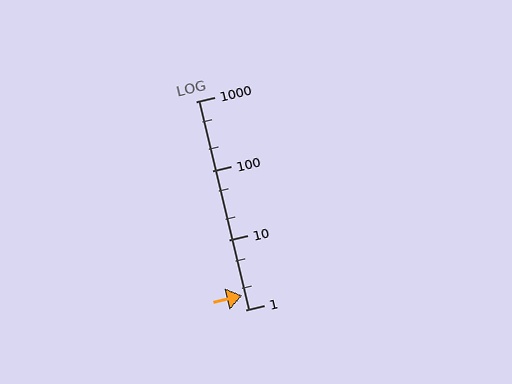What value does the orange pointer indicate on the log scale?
The pointer indicates approximately 1.6.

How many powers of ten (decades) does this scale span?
The scale spans 3 decades, from 1 to 1000.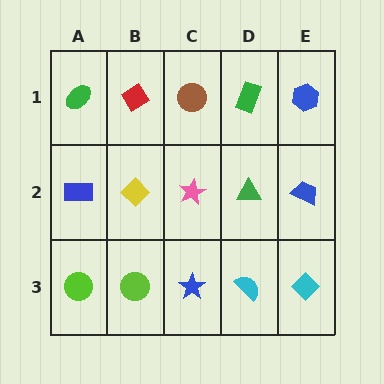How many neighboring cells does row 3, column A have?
2.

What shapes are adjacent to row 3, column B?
A yellow diamond (row 2, column B), a lime circle (row 3, column A), a blue star (row 3, column C).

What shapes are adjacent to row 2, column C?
A brown circle (row 1, column C), a blue star (row 3, column C), a yellow diamond (row 2, column B), a green triangle (row 2, column D).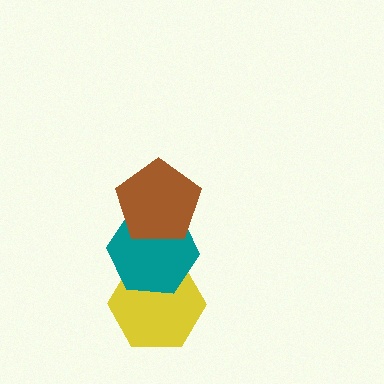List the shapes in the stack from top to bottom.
From top to bottom: the brown pentagon, the teal hexagon, the yellow hexagon.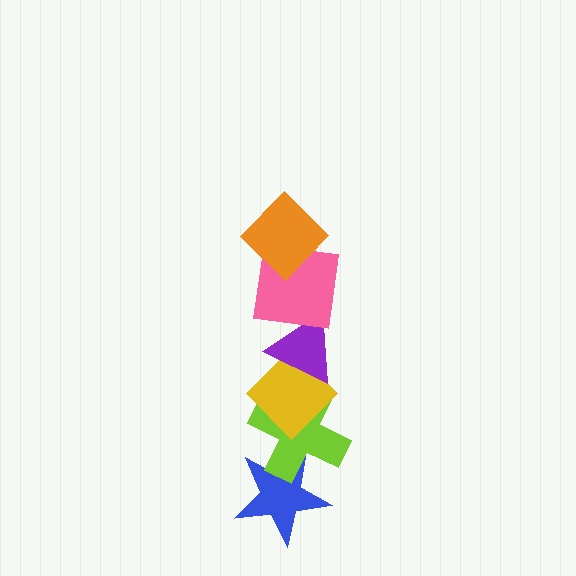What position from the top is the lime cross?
The lime cross is 5th from the top.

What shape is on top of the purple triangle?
The pink square is on top of the purple triangle.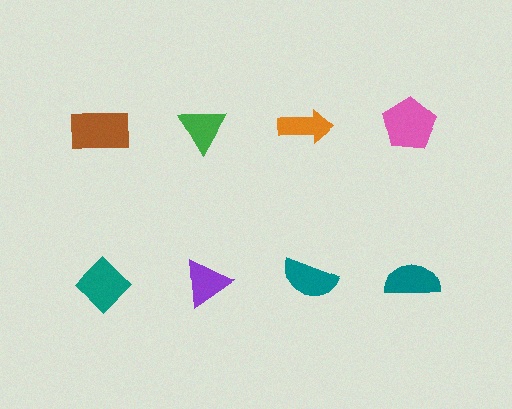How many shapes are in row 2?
4 shapes.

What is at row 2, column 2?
A purple triangle.